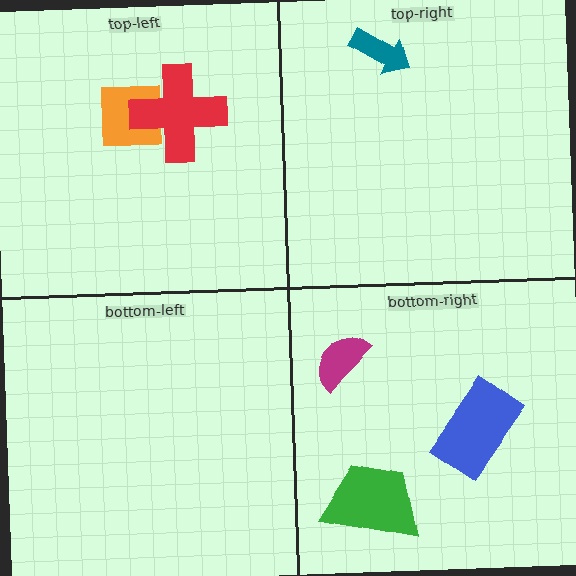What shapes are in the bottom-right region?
The blue rectangle, the magenta semicircle, the green trapezoid.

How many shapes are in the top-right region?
1.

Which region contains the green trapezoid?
The bottom-right region.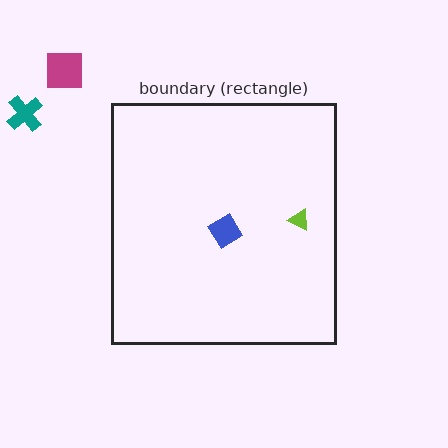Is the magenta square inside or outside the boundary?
Outside.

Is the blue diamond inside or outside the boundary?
Inside.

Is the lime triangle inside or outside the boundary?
Inside.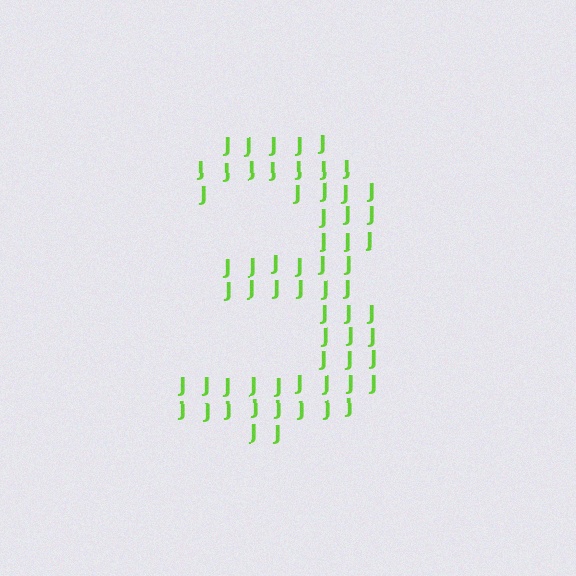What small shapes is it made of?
It is made of small letter J's.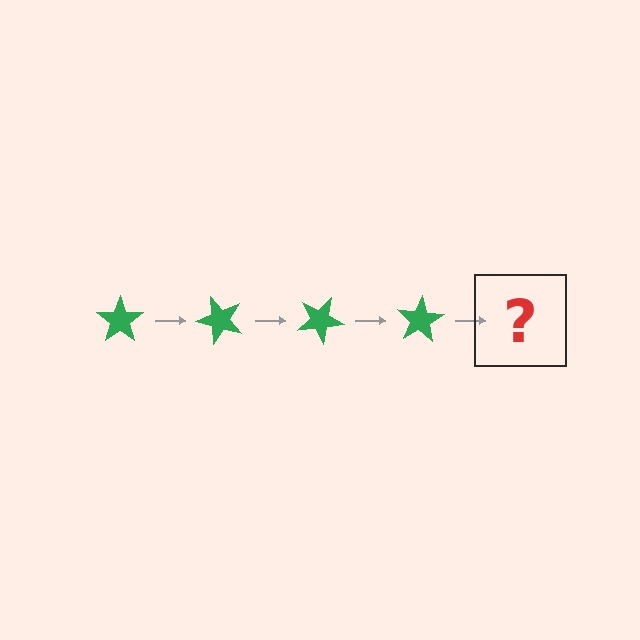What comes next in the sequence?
The next element should be a green star rotated 200 degrees.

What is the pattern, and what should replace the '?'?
The pattern is that the star rotates 50 degrees each step. The '?' should be a green star rotated 200 degrees.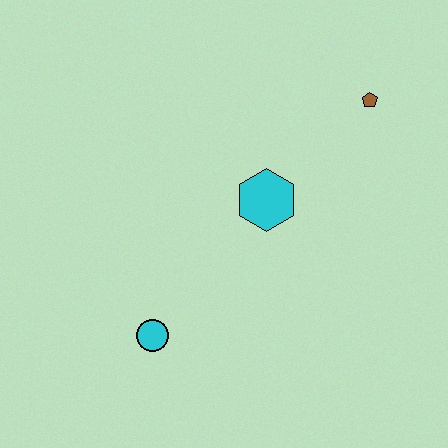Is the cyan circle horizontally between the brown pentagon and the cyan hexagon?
No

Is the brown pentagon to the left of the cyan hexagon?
No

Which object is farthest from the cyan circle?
The brown pentagon is farthest from the cyan circle.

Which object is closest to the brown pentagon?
The cyan hexagon is closest to the brown pentagon.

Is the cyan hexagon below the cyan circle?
No